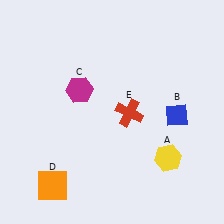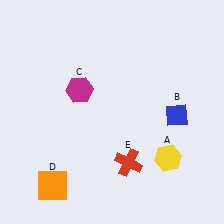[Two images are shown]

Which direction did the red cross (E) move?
The red cross (E) moved down.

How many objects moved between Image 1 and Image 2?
1 object moved between the two images.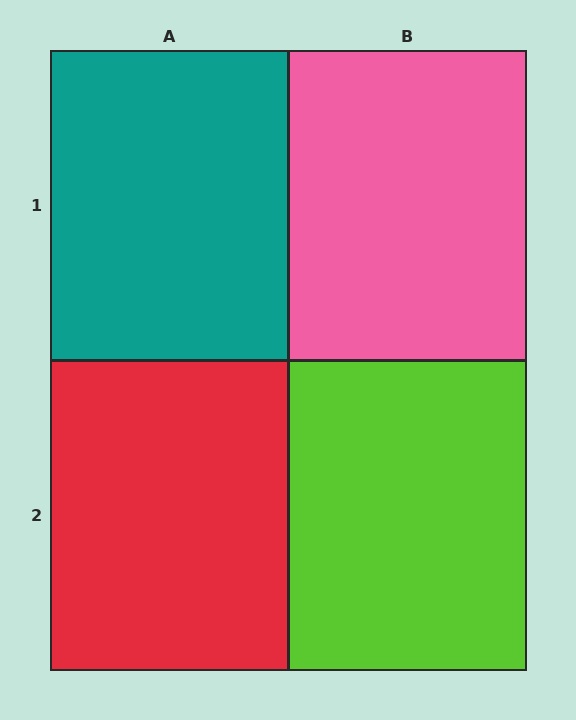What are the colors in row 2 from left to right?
Red, lime.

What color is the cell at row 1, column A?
Teal.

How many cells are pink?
1 cell is pink.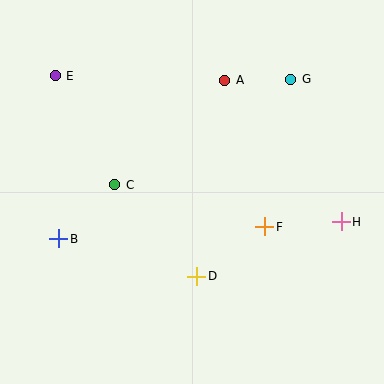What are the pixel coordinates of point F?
Point F is at (265, 227).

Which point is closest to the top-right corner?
Point G is closest to the top-right corner.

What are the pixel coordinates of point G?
Point G is at (291, 79).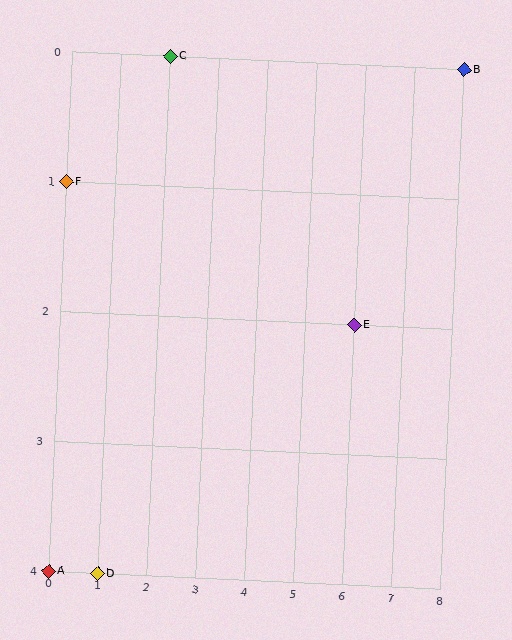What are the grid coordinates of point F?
Point F is at grid coordinates (0, 1).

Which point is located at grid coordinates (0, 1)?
Point F is at (0, 1).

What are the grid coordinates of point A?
Point A is at grid coordinates (0, 4).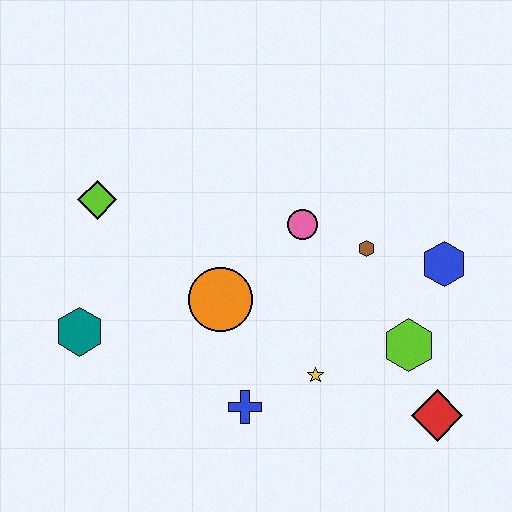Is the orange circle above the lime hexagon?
Yes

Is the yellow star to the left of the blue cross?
No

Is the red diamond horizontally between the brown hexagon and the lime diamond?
No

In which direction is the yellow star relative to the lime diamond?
The yellow star is to the right of the lime diamond.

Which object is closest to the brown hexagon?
The pink circle is closest to the brown hexagon.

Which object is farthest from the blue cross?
The lime diamond is farthest from the blue cross.